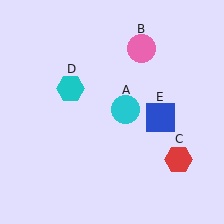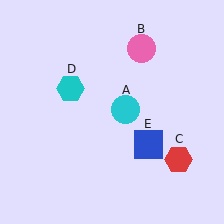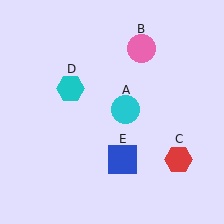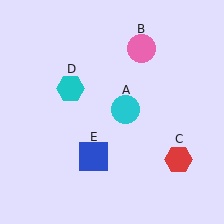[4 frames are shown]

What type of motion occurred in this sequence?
The blue square (object E) rotated clockwise around the center of the scene.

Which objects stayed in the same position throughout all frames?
Cyan circle (object A) and pink circle (object B) and red hexagon (object C) and cyan hexagon (object D) remained stationary.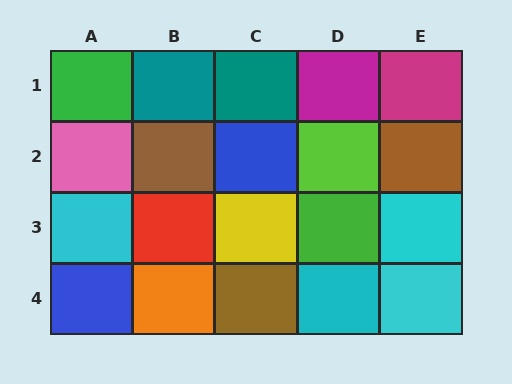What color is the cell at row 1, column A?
Green.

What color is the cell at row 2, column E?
Brown.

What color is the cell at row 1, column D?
Magenta.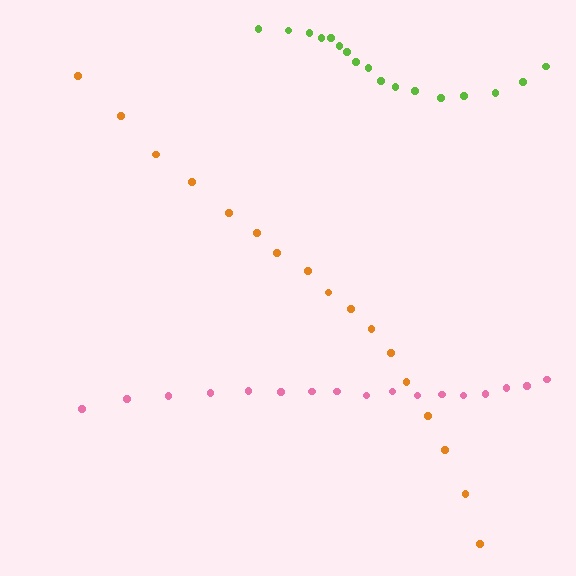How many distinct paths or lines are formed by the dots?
There are 3 distinct paths.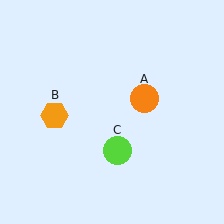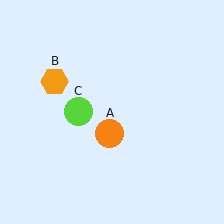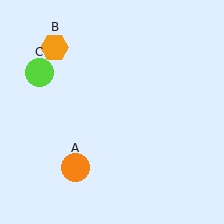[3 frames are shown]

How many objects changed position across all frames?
3 objects changed position: orange circle (object A), orange hexagon (object B), lime circle (object C).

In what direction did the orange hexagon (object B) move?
The orange hexagon (object B) moved up.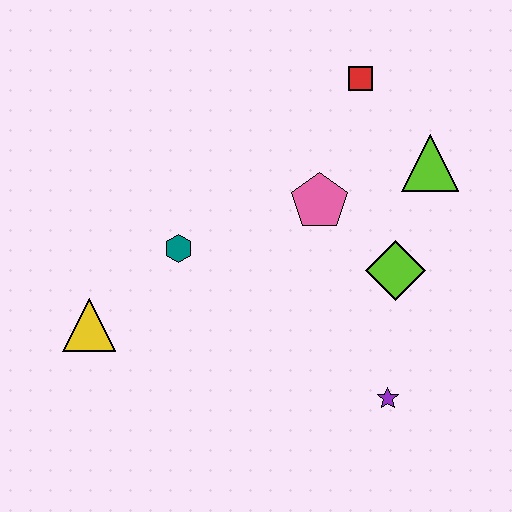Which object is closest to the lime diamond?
The pink pentagon is closest to the lime diamond.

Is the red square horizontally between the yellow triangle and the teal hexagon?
No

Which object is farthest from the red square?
The yellow triangle is farthest from the red square.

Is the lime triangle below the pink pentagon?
No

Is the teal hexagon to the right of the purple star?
No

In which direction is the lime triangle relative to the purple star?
The lime triangle is above the purple star.